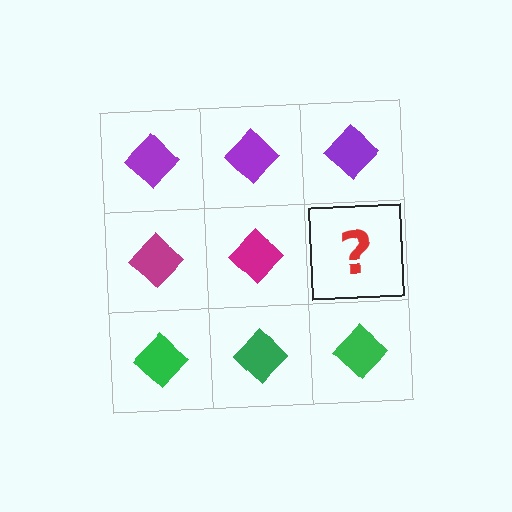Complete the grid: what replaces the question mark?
The question mark should be replaced with a magenta diamond.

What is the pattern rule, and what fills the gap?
The rule is that each row has a consistent color. The gap should be filled with a magenta diamond.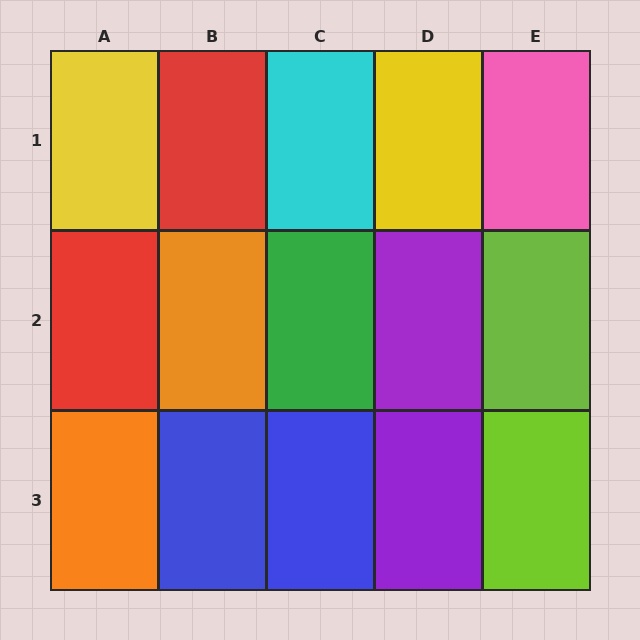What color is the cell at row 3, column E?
Lime.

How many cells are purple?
2 cells are purple.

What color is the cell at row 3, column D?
Purple.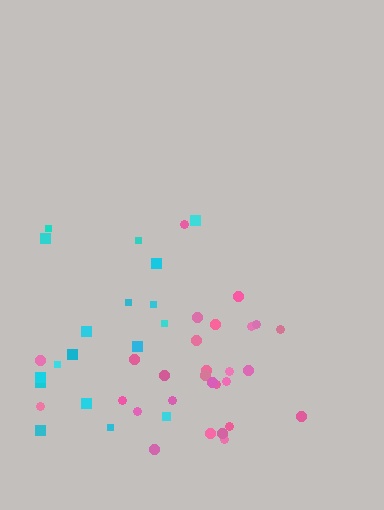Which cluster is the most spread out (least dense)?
Cyan.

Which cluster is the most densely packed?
Pink.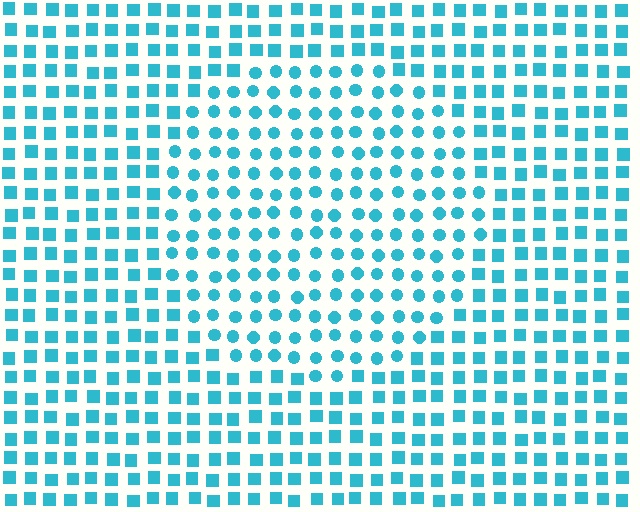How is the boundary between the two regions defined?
The boundary is defined by a change in element shape: circles inside vs. squares outside. All elements share the same color and spacing.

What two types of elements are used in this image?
The image uses circles inside the circle region and squares outside it.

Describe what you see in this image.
The image is filled with small cyan elements arranged in a uniform grid. A circle-shaped region contains circles, while the surrounding area contains squares. The boundary is defined purely by the change in element shape.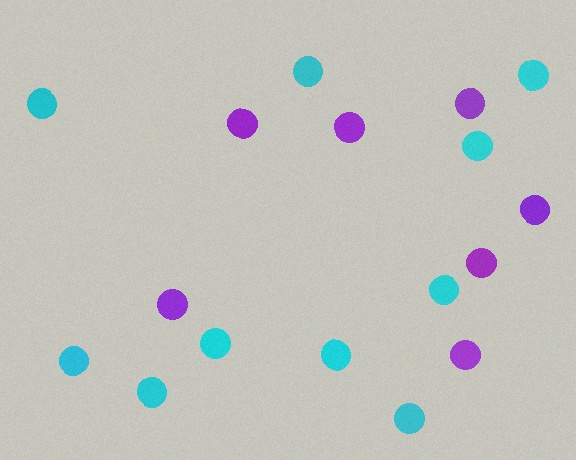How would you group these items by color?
There are 2 groups: one group of cyan circles (10) and one group of purple circles (7).